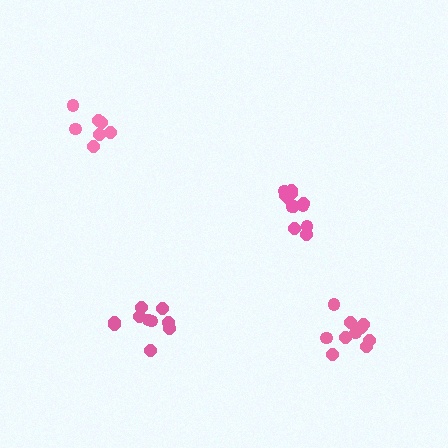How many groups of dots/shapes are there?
There are 4 groups.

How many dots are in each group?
Group 1: 7 dots, Group 2: 10 dots, Group 3: 12 dots, Group 4: 10 dots (39 total).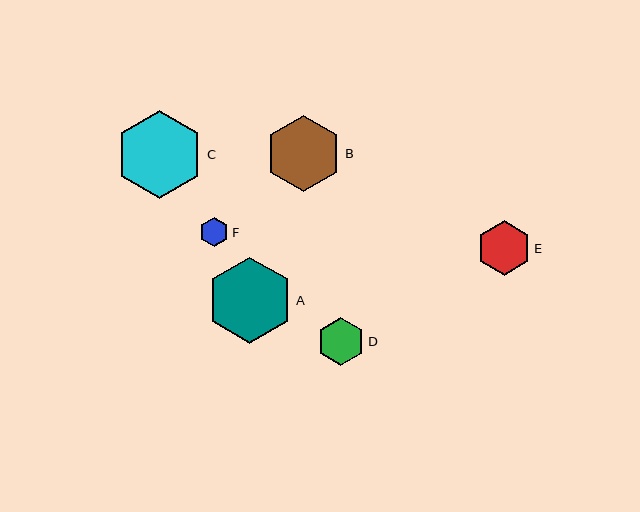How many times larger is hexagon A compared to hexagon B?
Hexagon A is approximately 1.1 times the size of hexagon B.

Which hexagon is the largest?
Hexagon C is the largest with a size of approximately 88 pixels.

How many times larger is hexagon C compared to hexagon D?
Hexagon C is approximately 1.8 times the size of hexagon D.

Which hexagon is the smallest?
Hexagon F is the smallest with a size of approximately 29 pixels.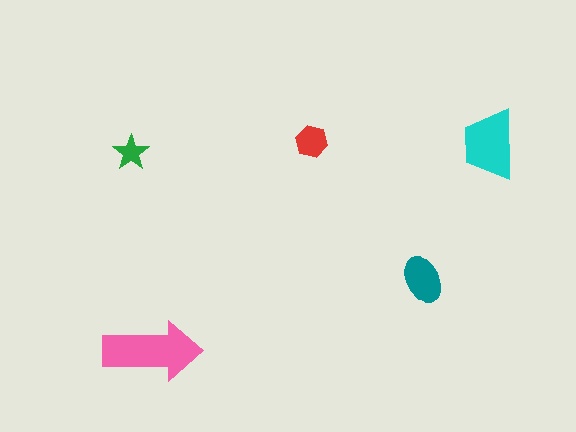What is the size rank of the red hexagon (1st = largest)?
4th.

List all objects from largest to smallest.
The pink arrow, the cyan trapezoid, the teal ellipse, the red hexagon, the green star.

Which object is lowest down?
The pink arrow is bottommost.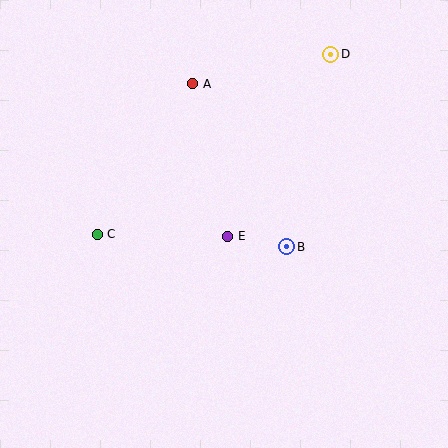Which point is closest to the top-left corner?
Point A is closest to the top-left corner.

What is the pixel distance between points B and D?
The distance between B and D is 198 pixels.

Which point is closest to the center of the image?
Point E at (228, 236) is closest to the center.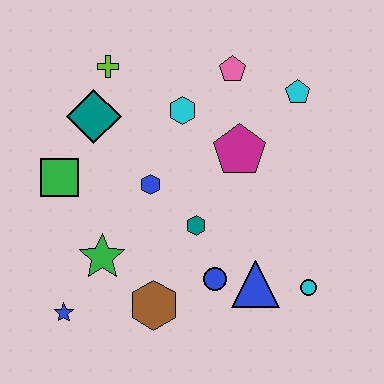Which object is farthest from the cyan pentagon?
The blue star is farthest from the cyan pentagon.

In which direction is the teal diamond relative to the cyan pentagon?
The teal diamond is to the left of the cyan pentagon.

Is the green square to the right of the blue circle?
No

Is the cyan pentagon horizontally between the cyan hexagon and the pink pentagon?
No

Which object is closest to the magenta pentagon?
The cyan hexagon is closest to the magenta pentagon.